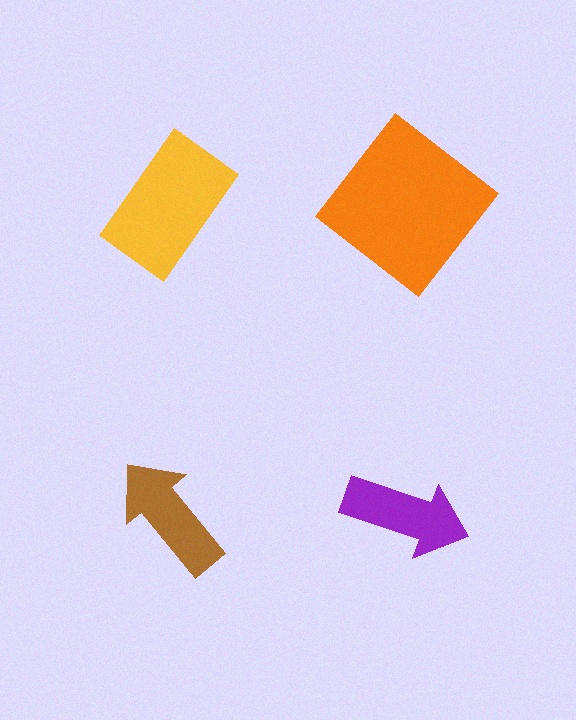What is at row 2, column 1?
A brown arrow.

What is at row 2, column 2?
A purple arrow.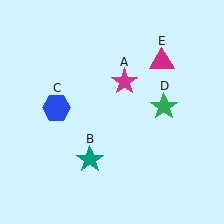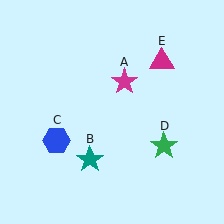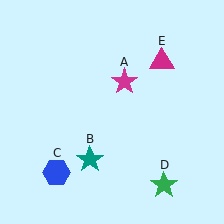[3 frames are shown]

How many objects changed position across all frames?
2 objects changed position: blue hexagon (object C), green star (object D).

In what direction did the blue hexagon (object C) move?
The blue hexagon (object C) moved down.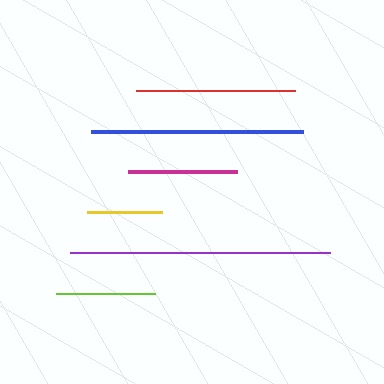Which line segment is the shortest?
The yellow line is the shortest at approximately 74 pixels.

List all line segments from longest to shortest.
From longest to shortest: purple, blue, red, magenta, lime, yellow.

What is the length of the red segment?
The red segment is approximately 159 pixels long.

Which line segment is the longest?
The purple line is the longest at approximately 260 pixels.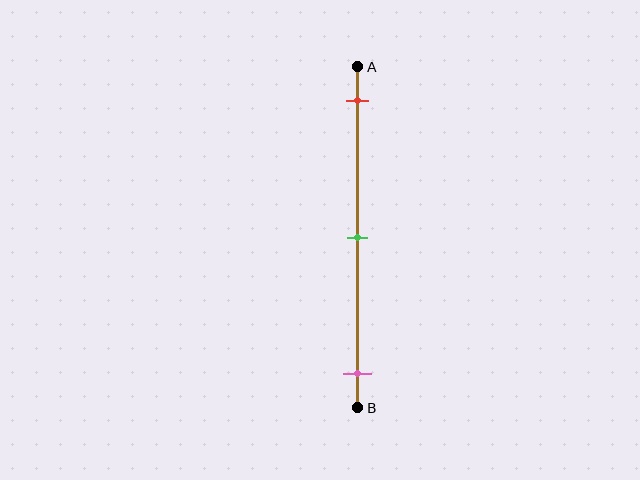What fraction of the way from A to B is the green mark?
The green mark is approximately 50% (0.5) of the way from A to B.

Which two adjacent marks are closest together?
The red and green marks are the closest adjacent pair.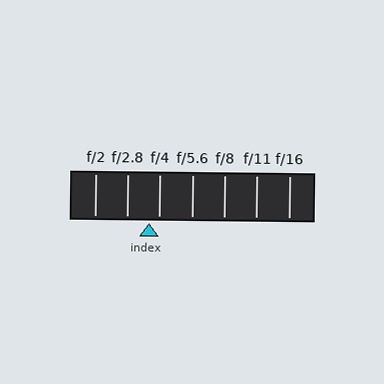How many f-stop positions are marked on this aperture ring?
There are 7 f-stop positions marked.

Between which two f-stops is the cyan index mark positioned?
The index mark is between f/2.8 and f/4.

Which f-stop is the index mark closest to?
The index mark is closest to f/4.